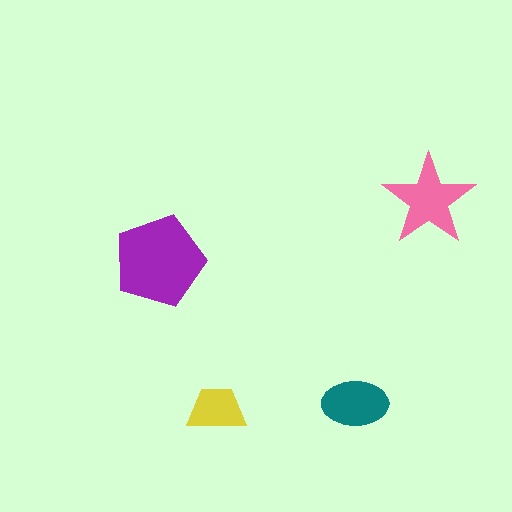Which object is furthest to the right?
The pink star is rightmost.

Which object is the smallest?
The yellow trapezoid.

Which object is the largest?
The purple pentagon.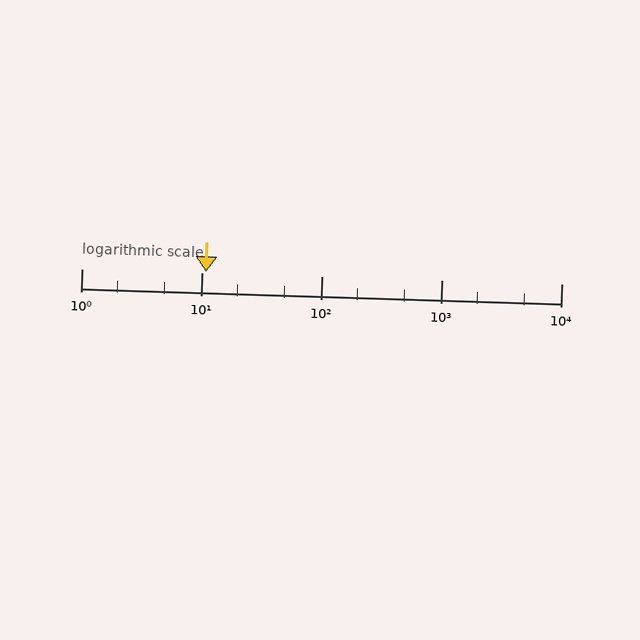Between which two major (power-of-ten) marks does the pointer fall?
The pointer is between 10 and 100.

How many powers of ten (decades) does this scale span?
The scale spans 4 decades, from 1 to 10000.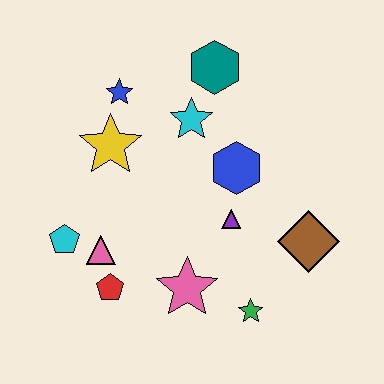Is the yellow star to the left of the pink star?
Yes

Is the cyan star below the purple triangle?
No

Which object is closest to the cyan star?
The teal hexagon is closest to the cyan star.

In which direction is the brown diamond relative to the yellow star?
The brown diamond is to the right of the yellow star.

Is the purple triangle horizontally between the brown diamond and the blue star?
Yes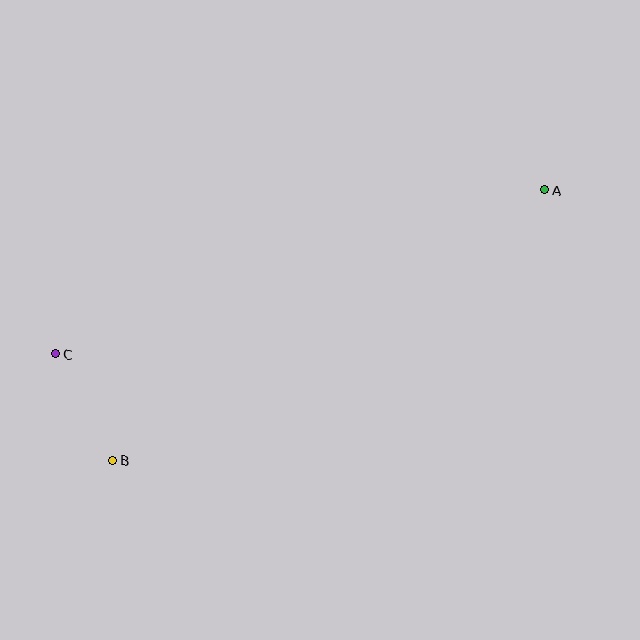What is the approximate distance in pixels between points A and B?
The distance between A and B is approximately 510 pixels.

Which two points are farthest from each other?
Points A and C are farthest from each other.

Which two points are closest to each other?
Points B and C are closest to each other.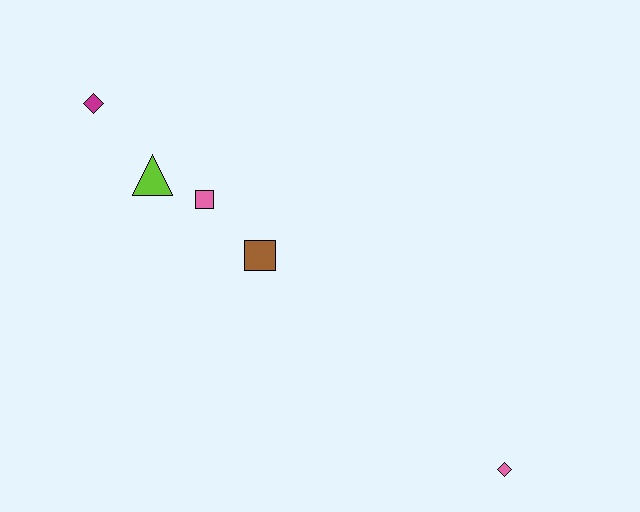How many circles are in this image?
There are no circles.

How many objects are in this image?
There are 5 objects.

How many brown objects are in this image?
There is 1 brown object.